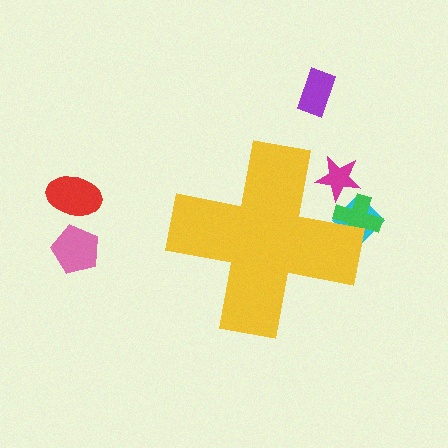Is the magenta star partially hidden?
Yes, the magenta star is partially hidden behind the yellow cross.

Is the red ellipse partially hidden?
No, the red ellipse is fully visible.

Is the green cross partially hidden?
Yes, the green cross is partially hidden behind the yellow cross.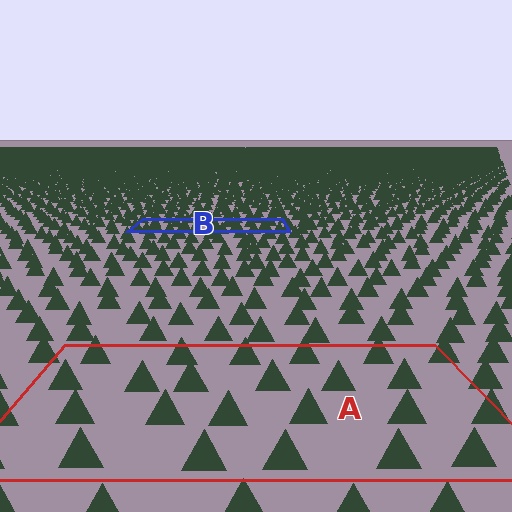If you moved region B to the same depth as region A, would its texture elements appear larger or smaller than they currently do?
They would appear larger. At a closer depth, the same texture elements are projected at a bigger on-screen size.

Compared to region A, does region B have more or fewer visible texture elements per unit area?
Region B has more texture elements per unit area — they are packed more densely because it is farther away.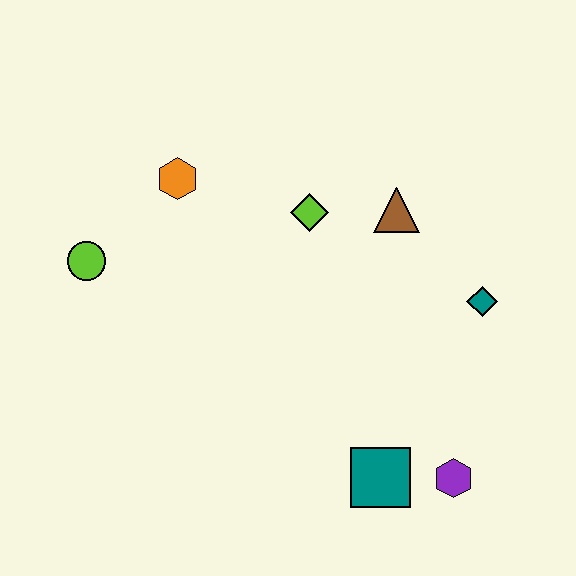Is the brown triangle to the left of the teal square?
No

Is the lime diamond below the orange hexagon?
Yes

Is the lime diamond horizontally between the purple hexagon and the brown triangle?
No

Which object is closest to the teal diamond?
The brown triangle is closest to the teal diamond.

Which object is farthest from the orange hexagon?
The purple hexagon is farthest from the orange hexagon.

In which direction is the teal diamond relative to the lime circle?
The teal diamond is to the right of the lime circle.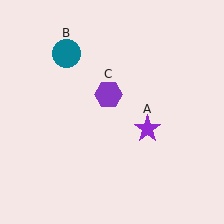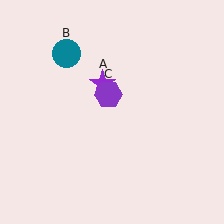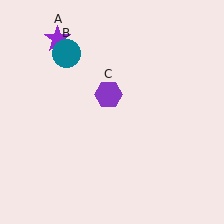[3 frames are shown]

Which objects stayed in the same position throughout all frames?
Teal circle (object B) and purple hexagon (object C) remained stationary.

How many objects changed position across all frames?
1 object changed position: purple star (object A).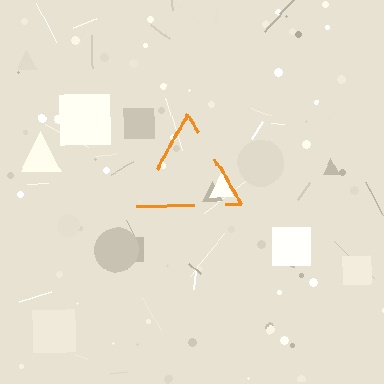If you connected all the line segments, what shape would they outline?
They would outline a triangle.